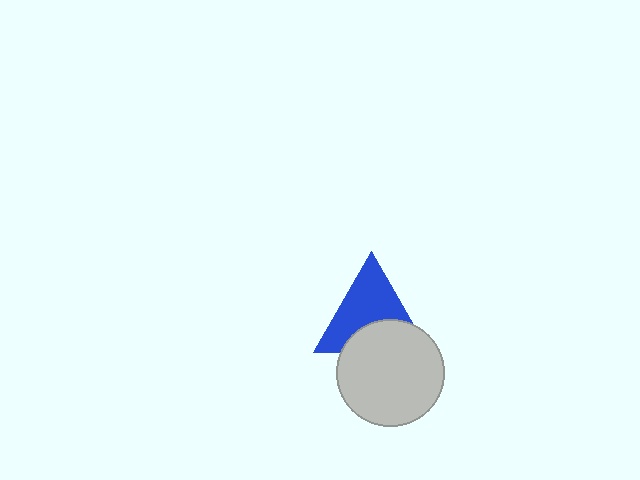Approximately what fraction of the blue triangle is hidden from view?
Roughly 37% of the blue triangle is hidden behind the light gray circle.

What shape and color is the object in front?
The object in front is a light gray circle.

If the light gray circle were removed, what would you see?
You would see the complete blue triangle.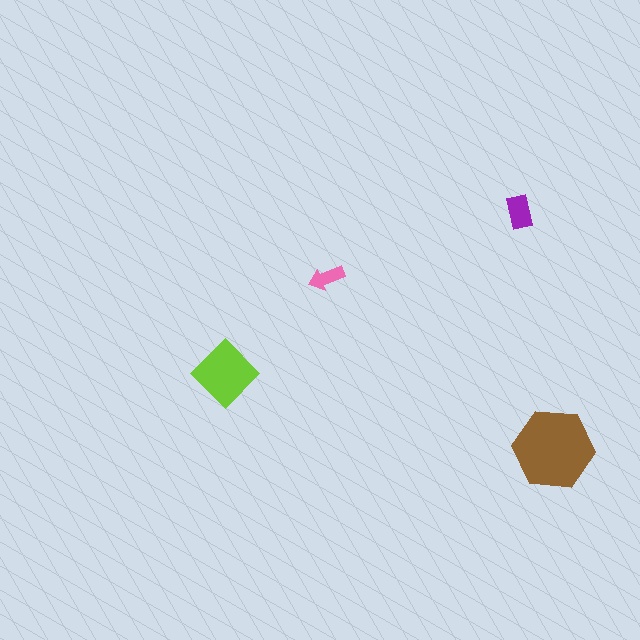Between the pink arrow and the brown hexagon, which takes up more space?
The brown hexagon.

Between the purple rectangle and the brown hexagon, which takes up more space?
The brown hexagon.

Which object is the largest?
The brown hexagon.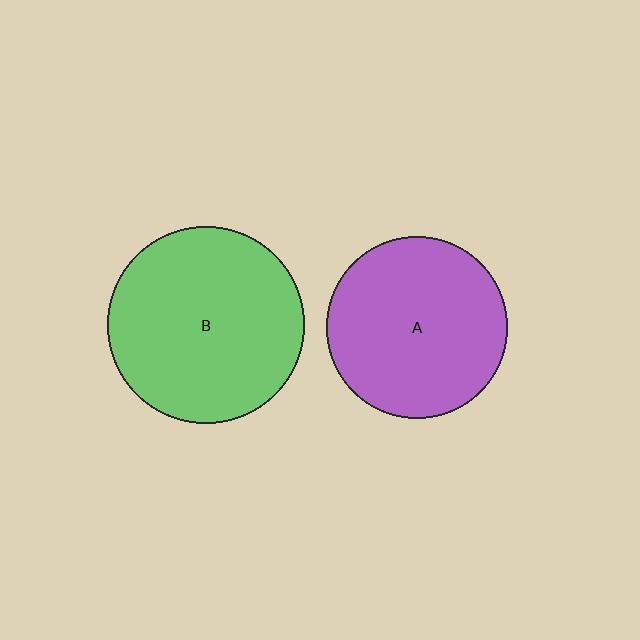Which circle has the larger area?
Circle B (green).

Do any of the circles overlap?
No, none of the circles overlap.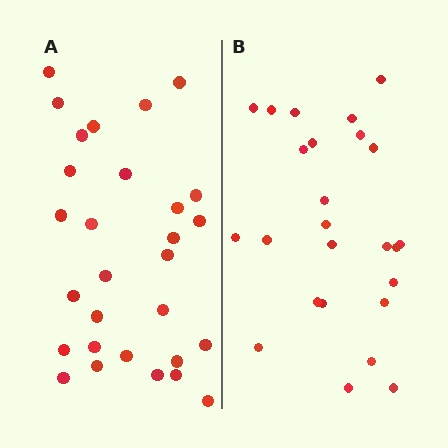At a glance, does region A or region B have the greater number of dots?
Region A (the left region) has more dots.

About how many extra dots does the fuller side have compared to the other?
Region A has about 4 more dots than region B.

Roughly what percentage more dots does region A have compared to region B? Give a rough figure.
About 15% more.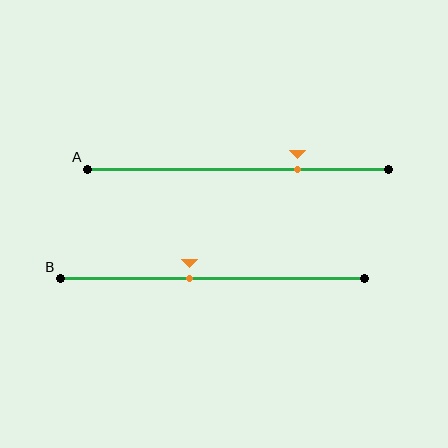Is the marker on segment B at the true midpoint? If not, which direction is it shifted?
No, the marker on segment B is shifted to the left by about 7% of the segment length.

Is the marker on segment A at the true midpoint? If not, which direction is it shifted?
No, the marker on segment A is shifted to the right by about 20% of the segment length.